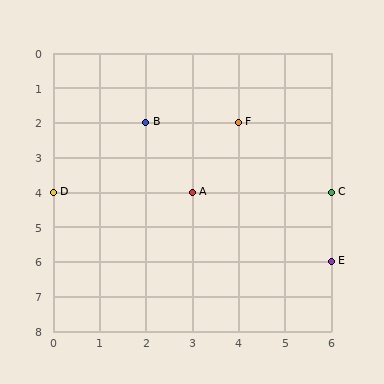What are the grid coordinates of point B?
Point B is at grid coordinates (2, 2).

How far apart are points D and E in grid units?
Points D and E are 6 columns and 2 rows apart (about 6.3 grid units diagonally).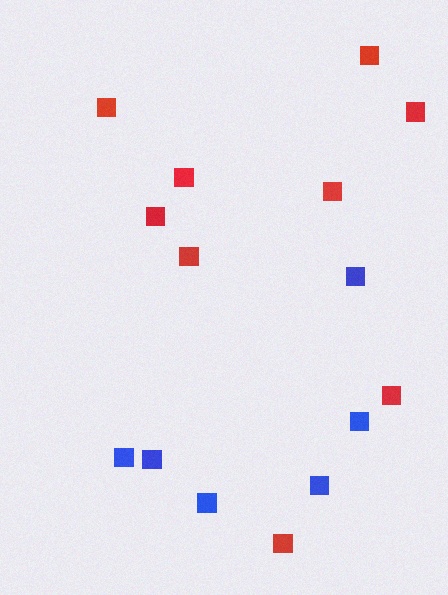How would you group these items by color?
There are 2 groups: one group of blue squares (6) and one group of red squares (9).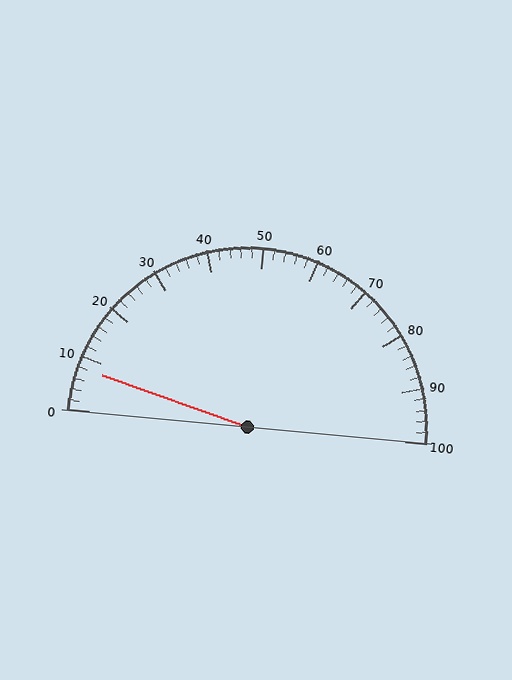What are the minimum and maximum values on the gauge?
The gauge ranges from 0 to 100.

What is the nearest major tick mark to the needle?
The nearest major tick mark is 10.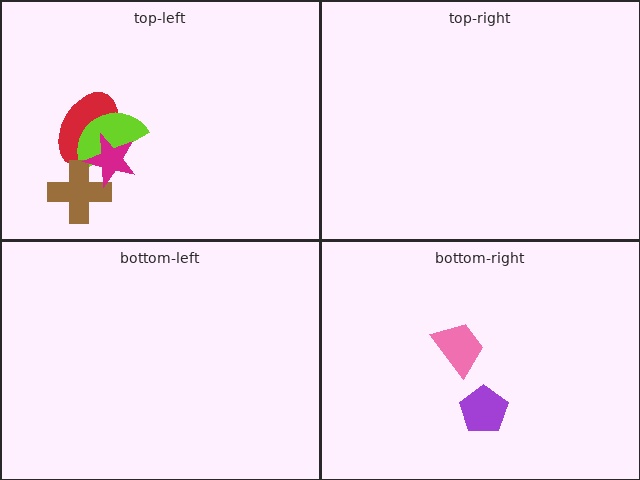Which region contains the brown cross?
The top-left region.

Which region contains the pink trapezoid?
The bottom-right region.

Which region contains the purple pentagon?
The bottom-right region.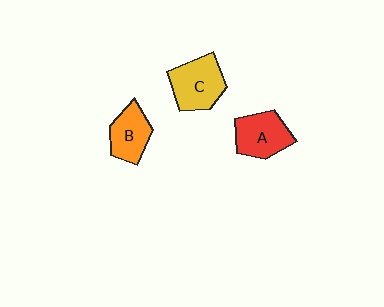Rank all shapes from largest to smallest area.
From largest to smallest: C (yellow), A (red), B (orange).